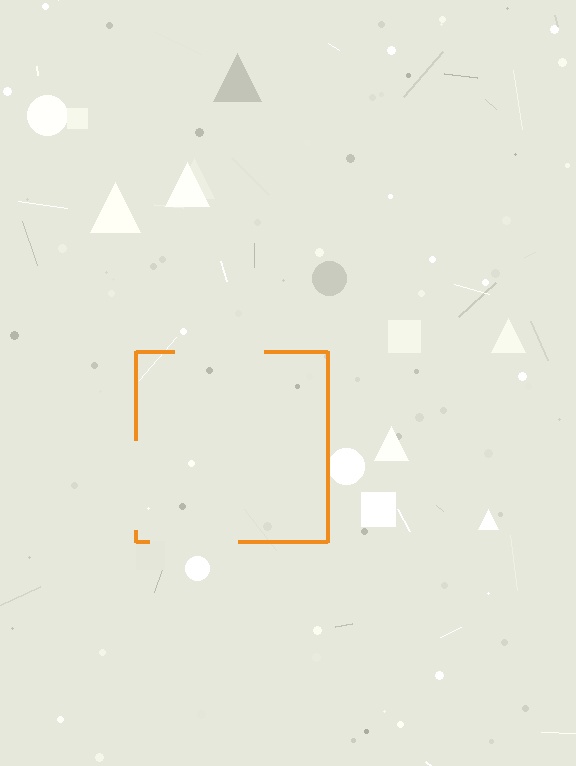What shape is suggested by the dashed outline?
The dashed outline suggests a square.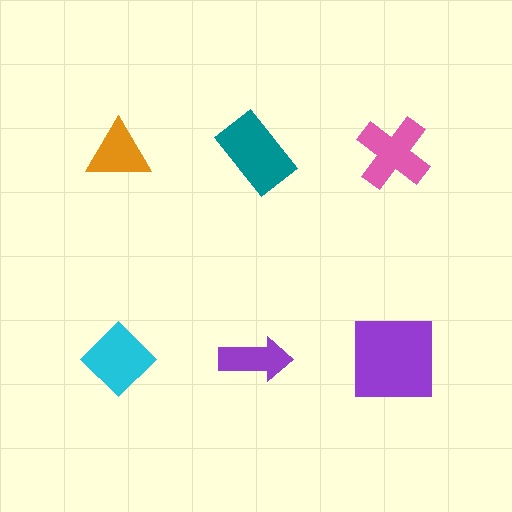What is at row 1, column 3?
A pink cross.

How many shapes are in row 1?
3 shapes.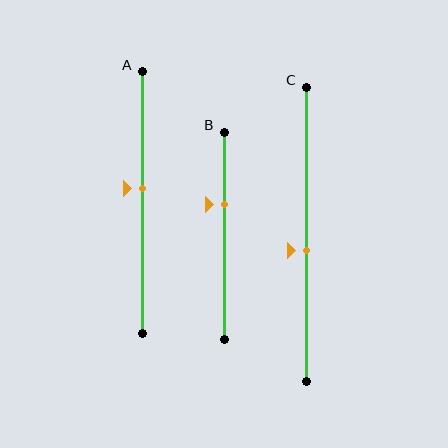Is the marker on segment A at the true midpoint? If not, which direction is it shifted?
No, the marker on segment A is shifted upward by about 5% of the segment length.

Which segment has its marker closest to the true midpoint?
Segment A has its marker closest to the true midpoint.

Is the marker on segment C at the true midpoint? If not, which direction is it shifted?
No, the marker on segment C is shifted downward by about 5% of the segment length.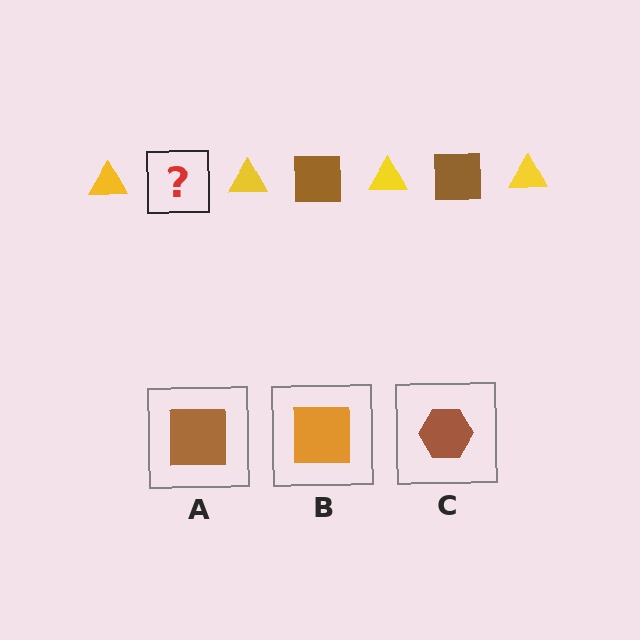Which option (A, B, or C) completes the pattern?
A.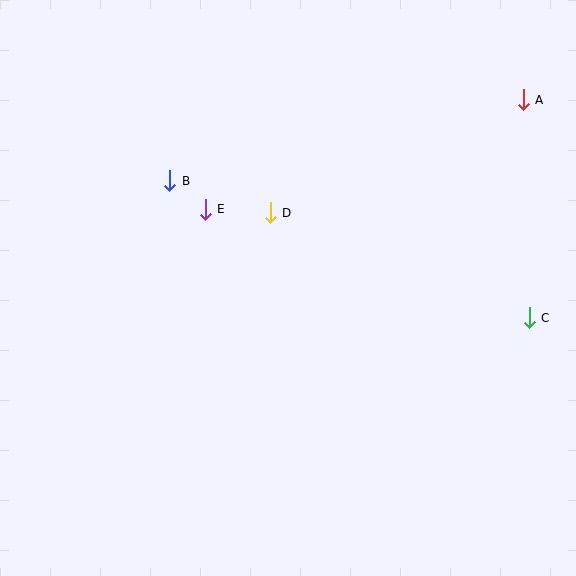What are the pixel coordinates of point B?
Point B is at (170, 181).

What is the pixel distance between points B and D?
The distance between B and D is 106 pixels.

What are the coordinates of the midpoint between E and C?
The midpoint between E and C is at (367, 263).